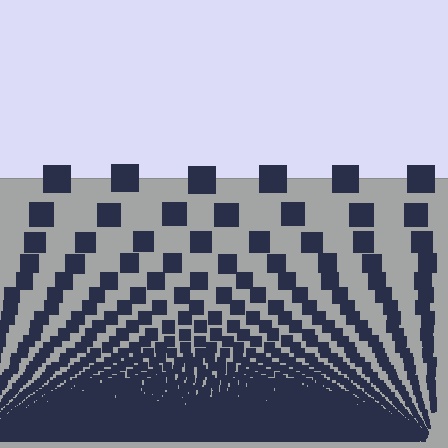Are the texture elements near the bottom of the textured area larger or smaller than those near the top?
Smaller. The gradient is inverted — elements near the bottom are smaller and denser.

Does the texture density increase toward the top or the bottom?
Density increases toward the bottom.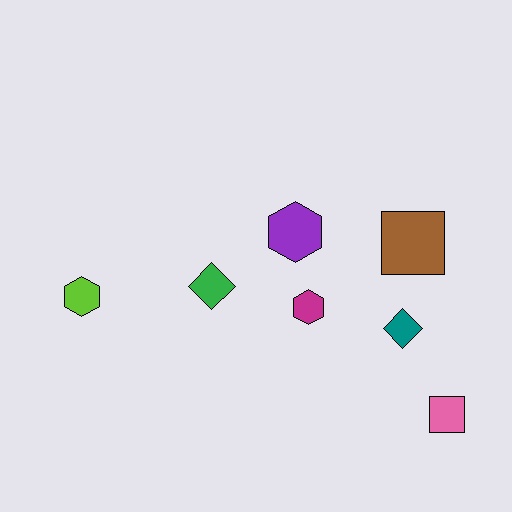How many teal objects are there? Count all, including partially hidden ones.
There is 1 teal object.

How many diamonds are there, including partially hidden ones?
There are 2 diamonds.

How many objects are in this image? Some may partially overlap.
There are 7 objects.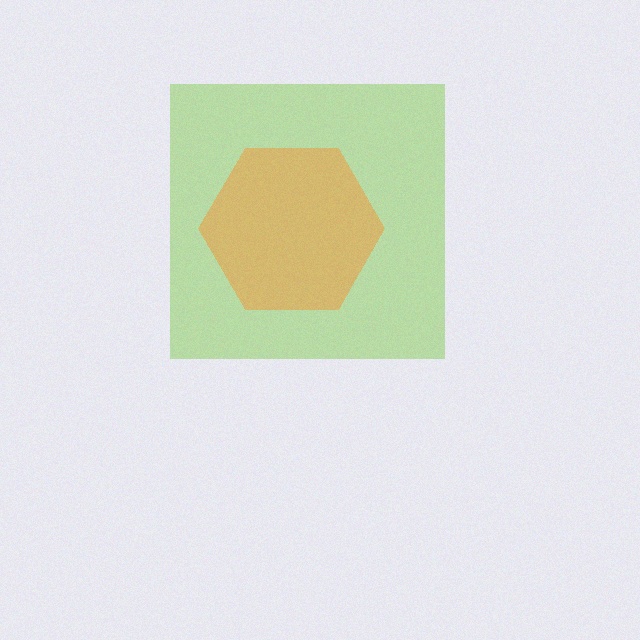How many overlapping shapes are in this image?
There are 2 overlapping shapes in the image.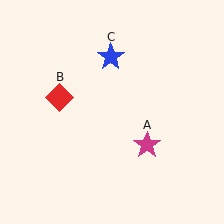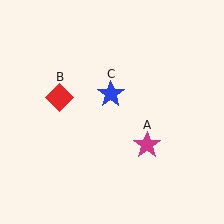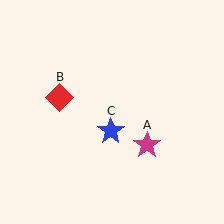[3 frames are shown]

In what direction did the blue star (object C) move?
The blue star (object C) moved down.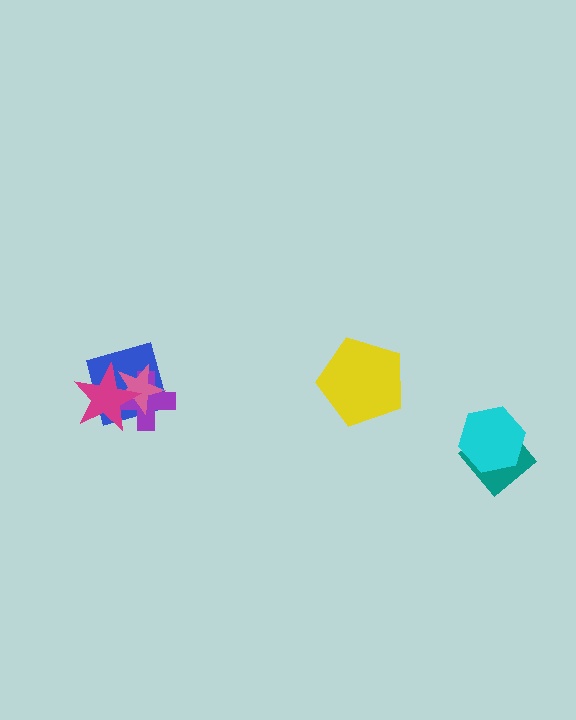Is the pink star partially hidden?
Yes, it is partially covered by another shape.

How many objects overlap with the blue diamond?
3 objects overlap with the blue diamond.